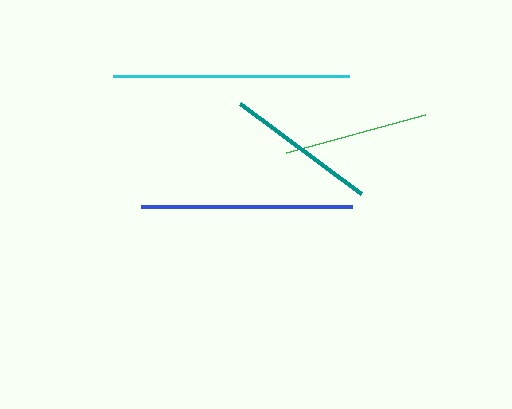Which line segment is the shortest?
The green line is the shortest at approximately 143 pixels.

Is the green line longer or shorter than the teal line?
The teal line is longer than the green line.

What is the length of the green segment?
The green segment is approximately 143 pixels long.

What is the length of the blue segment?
The blue segment is approximately 211 pixels long.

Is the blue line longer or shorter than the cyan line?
The cyan line is longer than the blue line.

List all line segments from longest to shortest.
From longest to shortest: cyan, blue, teal, green.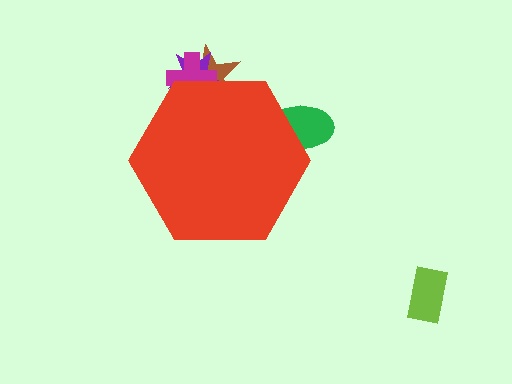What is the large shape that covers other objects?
A red hexagon.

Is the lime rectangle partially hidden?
No, the lime rectangle is fully visible.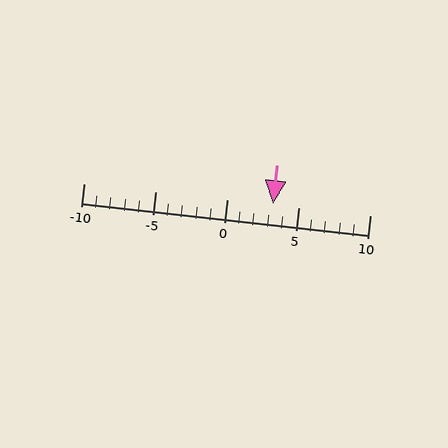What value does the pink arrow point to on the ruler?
The pink arrow points to approximately 3.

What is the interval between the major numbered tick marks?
The major tick marks are spaced 5 units apart.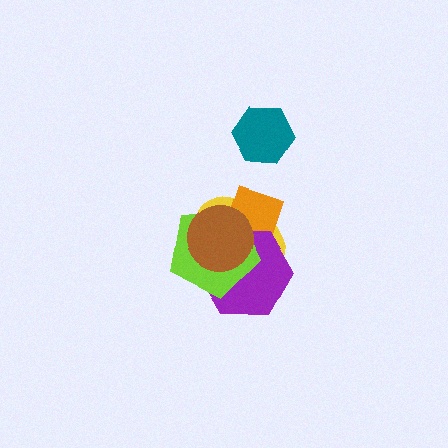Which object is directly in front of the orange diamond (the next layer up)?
The purple hexagon is directly in front of the orange diamond.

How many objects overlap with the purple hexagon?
4 objects overlap with the purple hexagon.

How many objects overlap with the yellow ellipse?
4 objects overlap with the yellow ellipse.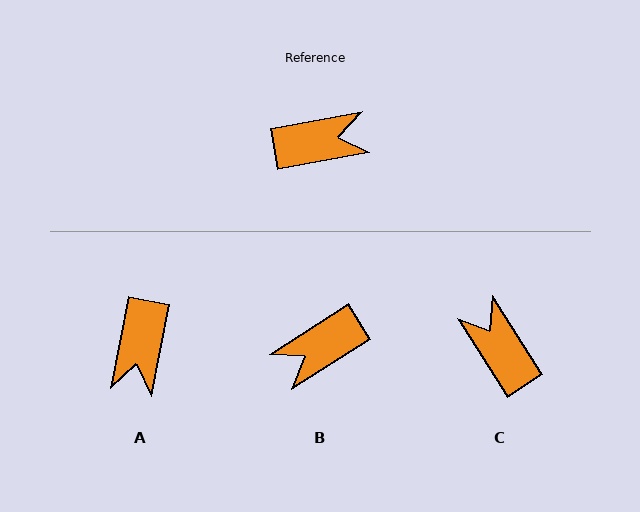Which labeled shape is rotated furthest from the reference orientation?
B, about 158 degrees away.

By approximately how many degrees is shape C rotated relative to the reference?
Approximately 112 degrees counter-clockwise.